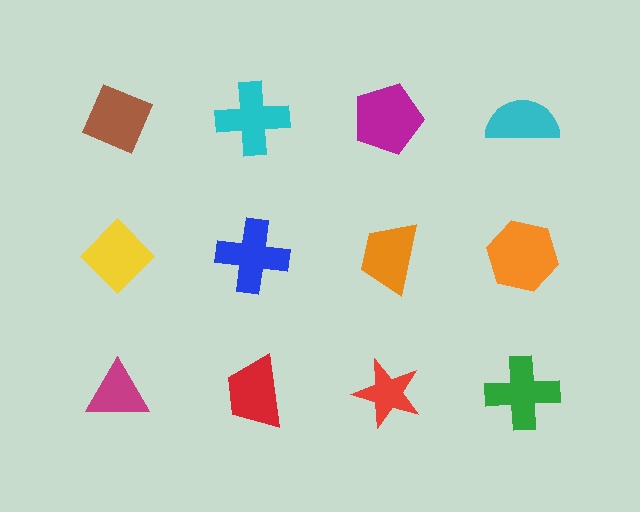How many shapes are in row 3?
4 shapes.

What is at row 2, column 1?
A yellow diamond.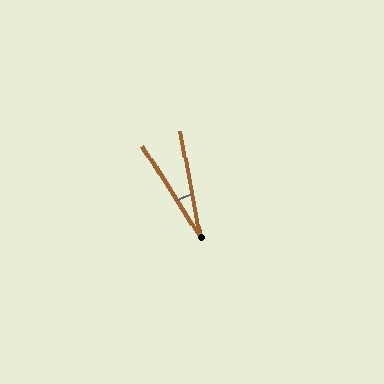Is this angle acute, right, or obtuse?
It is acute.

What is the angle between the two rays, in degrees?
Approximately 21 degrees.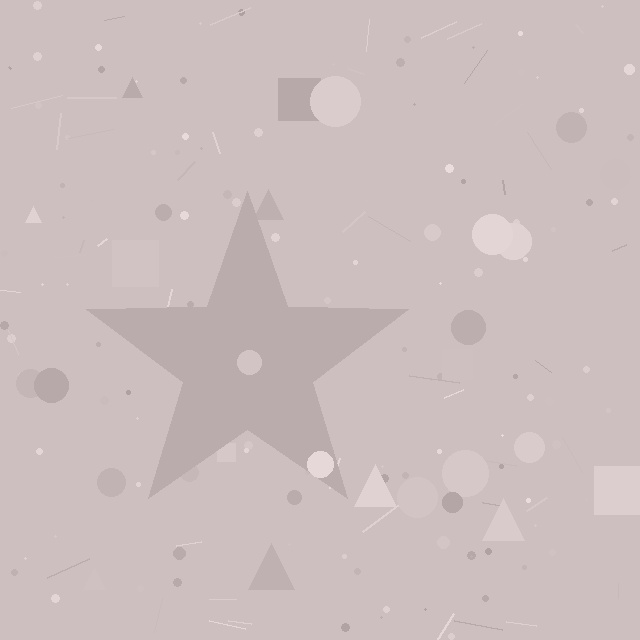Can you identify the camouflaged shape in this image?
The camouflaged shape is a star.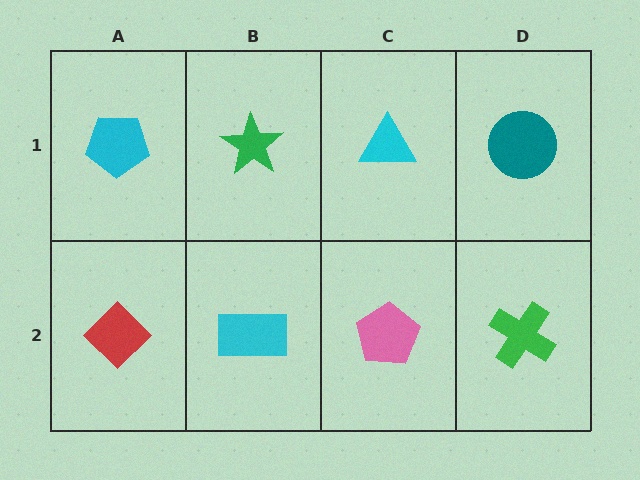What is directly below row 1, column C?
A pink pentagon.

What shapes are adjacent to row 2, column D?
A teal circle (row 1, column D), a pink pentagon (row 2, column C).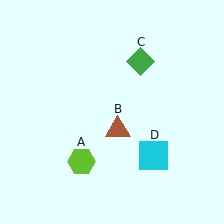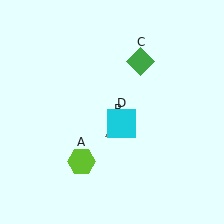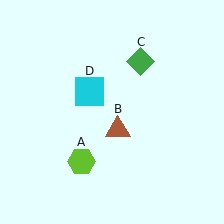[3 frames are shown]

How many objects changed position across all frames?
1 object changed position: cyan square (object D).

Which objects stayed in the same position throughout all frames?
Lime hexagon (object A) and brown triangle (object B) and green diamond (object C) remained stationary.